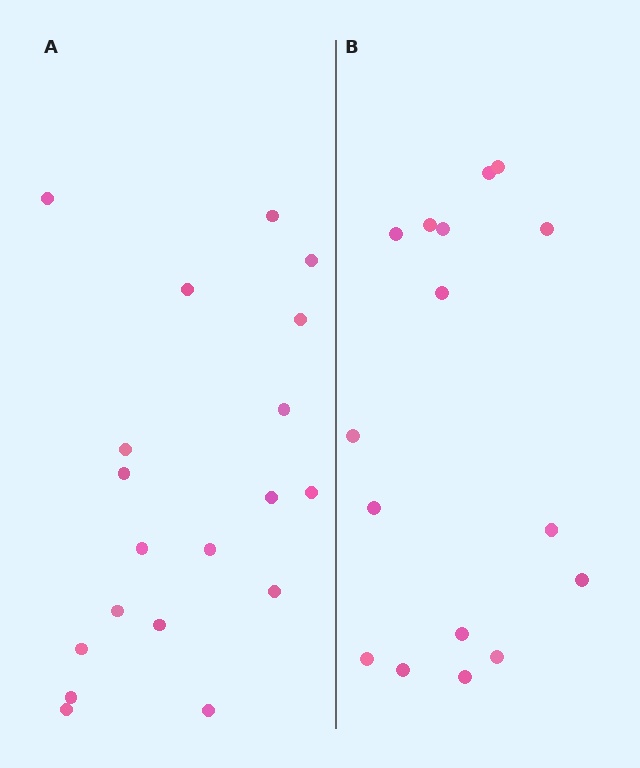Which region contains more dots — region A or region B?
Region A (the left region) has more dots.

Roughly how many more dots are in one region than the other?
Region A has just a few more — roughly 2 or 3 more dots than region B.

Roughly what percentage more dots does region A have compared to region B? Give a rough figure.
About 20% more.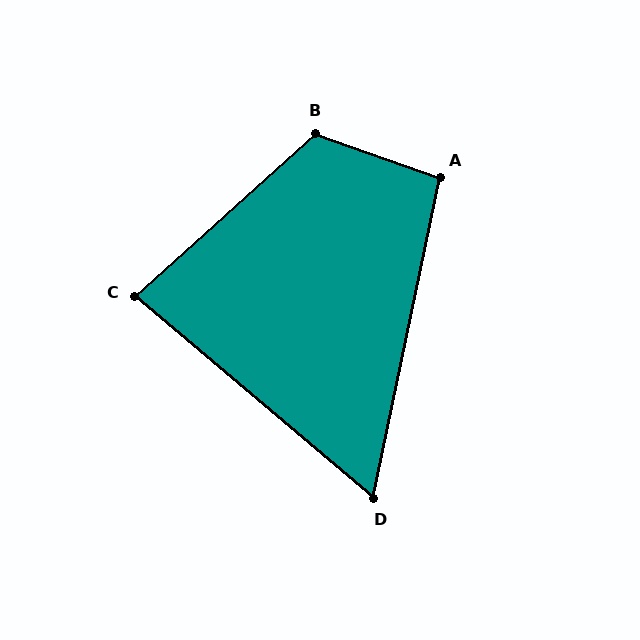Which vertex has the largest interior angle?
B, at approximately 119 degrees.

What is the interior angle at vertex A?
Approximately 98 degrees (obtuse).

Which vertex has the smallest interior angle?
D, at approximately 61 degrees.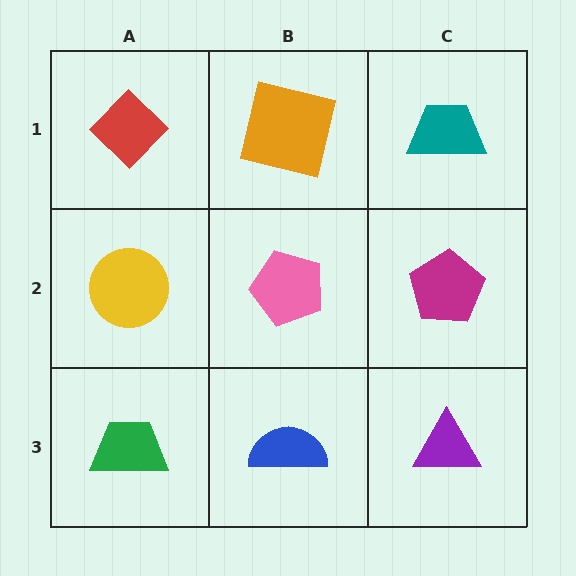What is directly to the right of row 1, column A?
An orange square.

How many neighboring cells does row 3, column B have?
3.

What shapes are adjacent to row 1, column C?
A magenta pentagon (row 2, column C), an orange square (row 1, column B).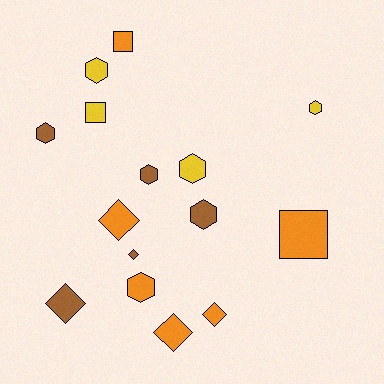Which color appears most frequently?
Orange, with 6 objects.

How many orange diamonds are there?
There are 3 orange diamonds.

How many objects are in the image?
There are 15 objects.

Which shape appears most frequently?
Hexagon, with 7 objects.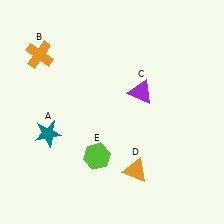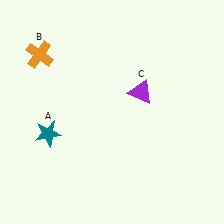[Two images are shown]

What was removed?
The orange triangle (D), the lime hexagon (E) were removed in Image 2.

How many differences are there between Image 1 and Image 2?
There are 2 differences between the two images.